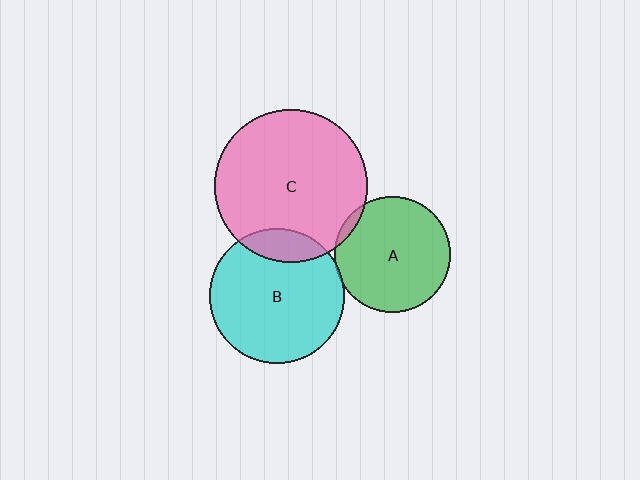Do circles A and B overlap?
Yes.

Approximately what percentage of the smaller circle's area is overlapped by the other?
Approximately 5%.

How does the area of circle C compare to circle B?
Approximately 1.3 times.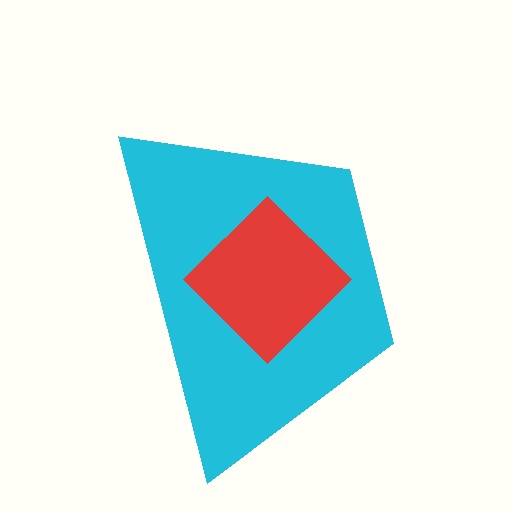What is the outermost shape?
The cyan trapezoid.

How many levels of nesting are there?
2.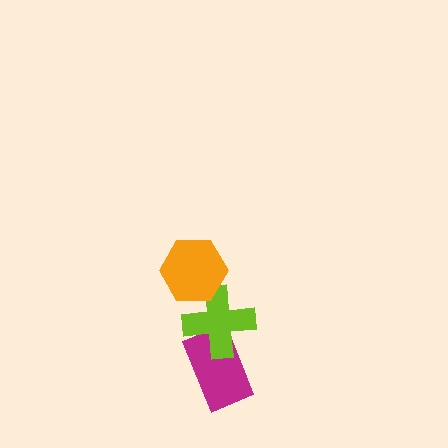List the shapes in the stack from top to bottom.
From top to bottom: the orange hexagon, the lime cross, the magenta rectangle.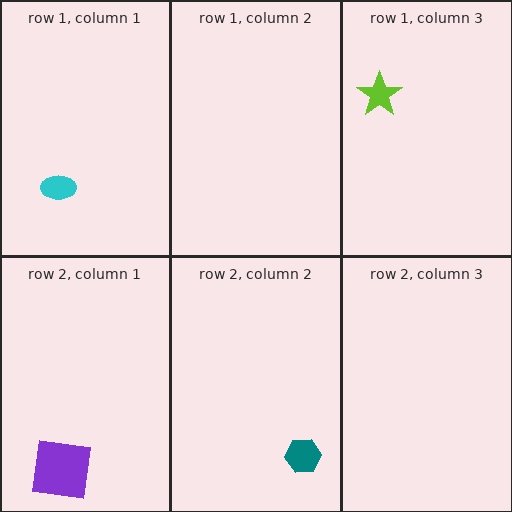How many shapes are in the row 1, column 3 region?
1.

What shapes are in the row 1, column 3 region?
The lime star.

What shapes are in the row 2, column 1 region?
The purple square.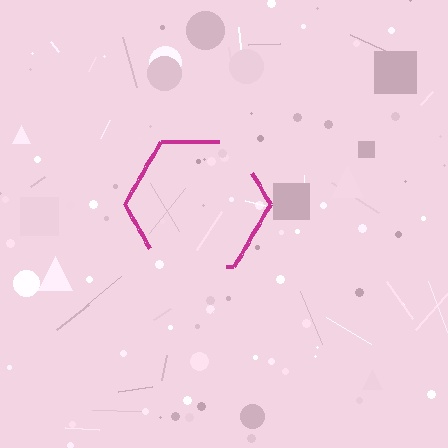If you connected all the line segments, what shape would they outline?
They would outline a hexagon.